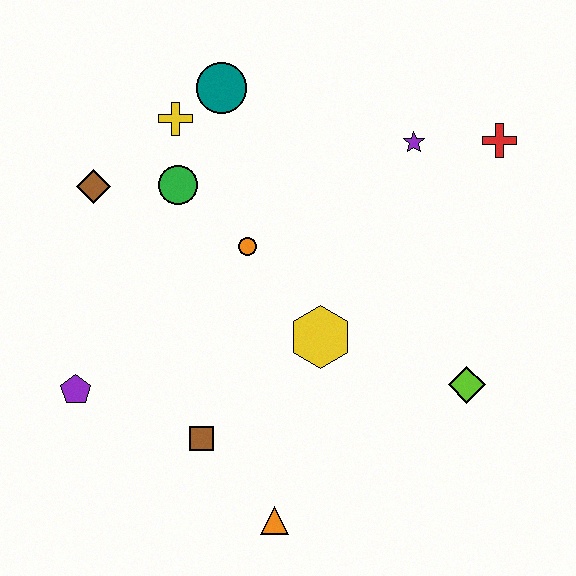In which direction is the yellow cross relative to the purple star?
The yellow cross is to the left of the purple star.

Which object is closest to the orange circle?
The green circle is closest to the orange circle.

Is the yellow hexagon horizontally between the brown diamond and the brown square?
No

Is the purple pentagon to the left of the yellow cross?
Yes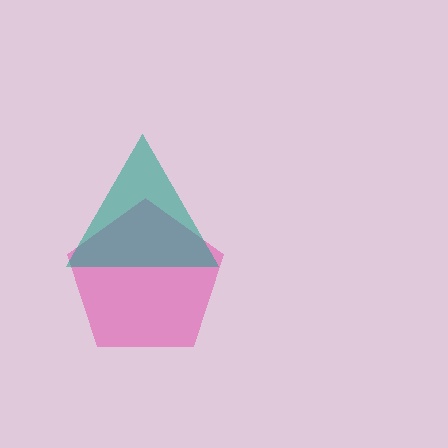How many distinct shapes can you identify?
There are 2 distinct shapes: a pink pentagon, a teal triangle.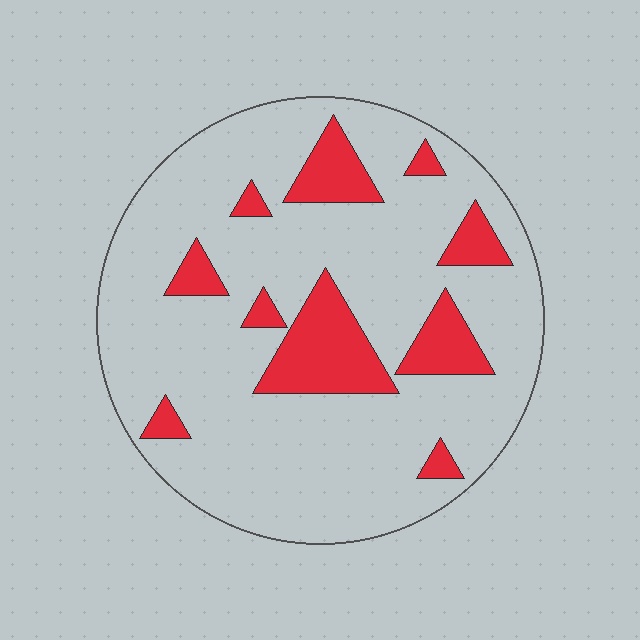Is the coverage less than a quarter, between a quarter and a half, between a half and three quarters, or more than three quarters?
Less than a quarter.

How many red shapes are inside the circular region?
10.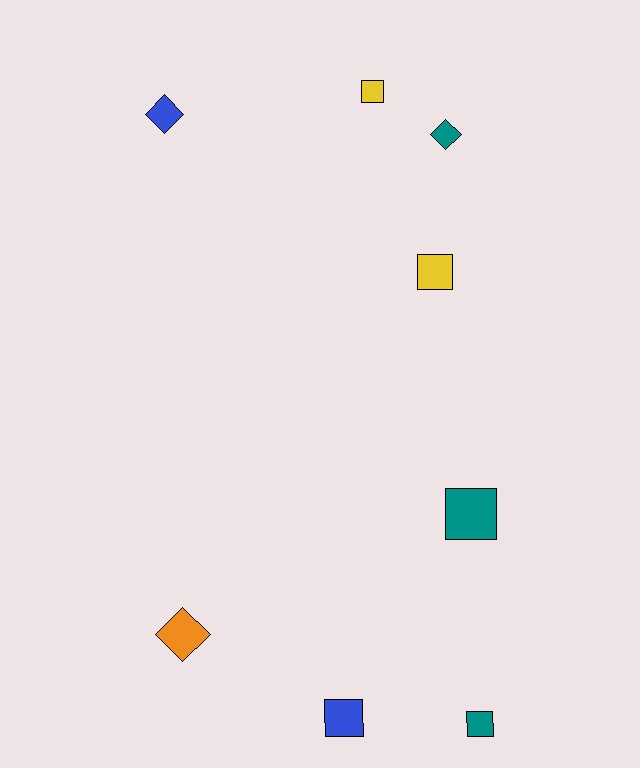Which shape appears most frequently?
Square, with 5 objects.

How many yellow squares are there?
There are 2 yellow squares.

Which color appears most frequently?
Teal, with 3 objects.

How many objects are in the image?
There are 8 objects.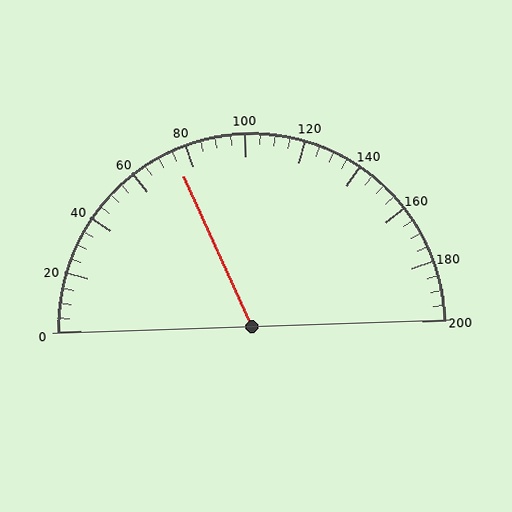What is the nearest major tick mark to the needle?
The nearest major tick mark is 80.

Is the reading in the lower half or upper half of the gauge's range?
The reading is in the lower half of the range (0 to 200).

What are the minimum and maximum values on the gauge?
The gauge ranges from 0 to 200.